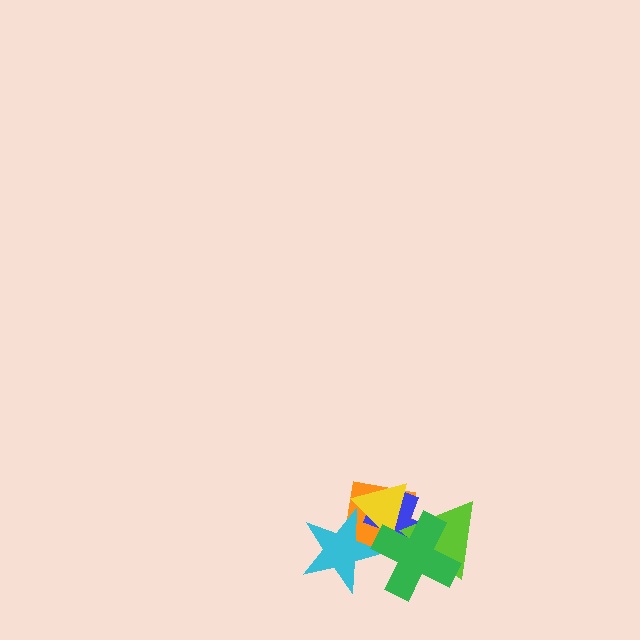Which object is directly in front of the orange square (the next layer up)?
The cyan star is directly in front of the orange square.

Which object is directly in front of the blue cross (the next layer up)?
The lime triangle is directly in front of the blue cross.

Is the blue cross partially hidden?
Yes, it is partially covered by another shape.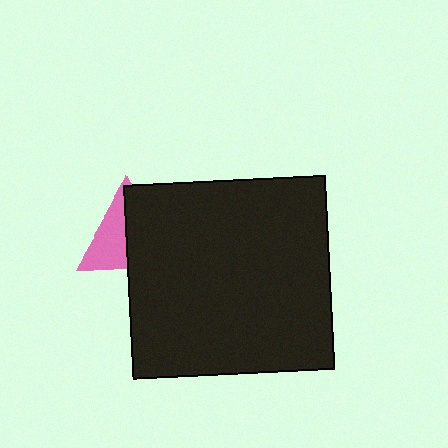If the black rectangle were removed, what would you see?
You would see the complete pink triangle.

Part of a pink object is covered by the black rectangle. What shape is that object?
It is a triangle.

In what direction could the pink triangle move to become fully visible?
The pink triangle could move left. That would shift it out from behind the black rectangle entirely.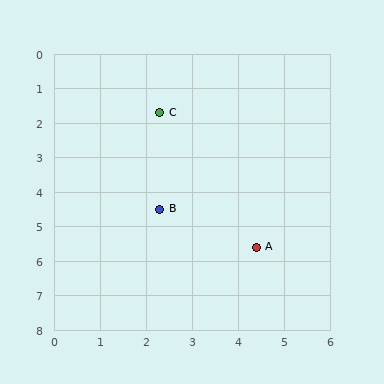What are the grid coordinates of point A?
Point A is at approximately (4.4, 5.6).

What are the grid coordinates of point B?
Point B is at approximately (2.3, 4.5).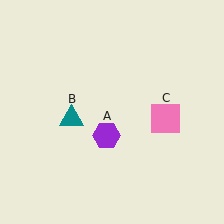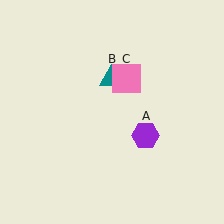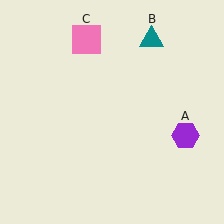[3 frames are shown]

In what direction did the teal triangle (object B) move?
The teal triangle (object B) moved up and to the right.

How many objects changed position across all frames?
3 objects changed position: purple hexagon (object A), teal triangle (object B), pink square (object C).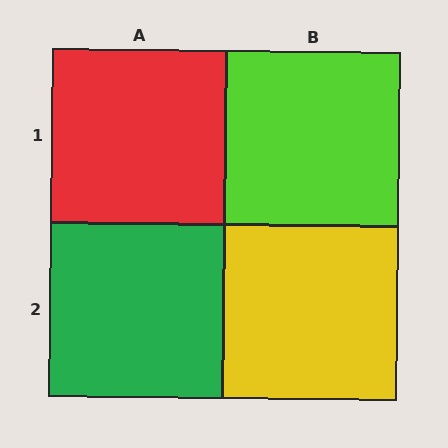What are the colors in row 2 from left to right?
Green, yellow.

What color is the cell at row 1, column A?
Red.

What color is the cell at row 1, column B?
Lime.